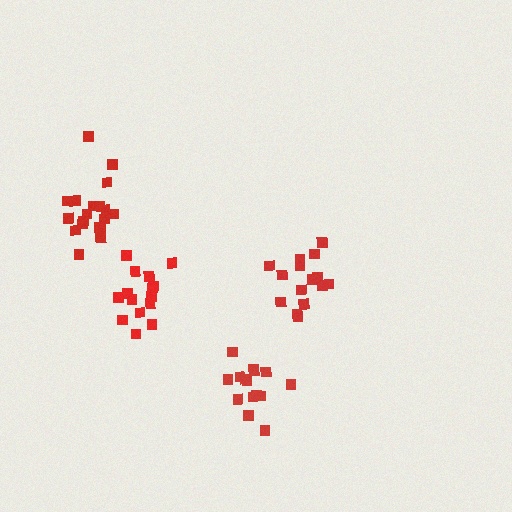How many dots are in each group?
Group 1: 15 dots, Group 2: 15 dots, Group 3: 20 dots, Group 4: 15 dots (65 total).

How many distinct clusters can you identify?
There are 4 distinct clusters.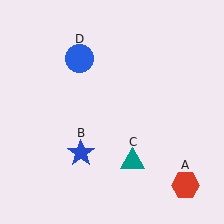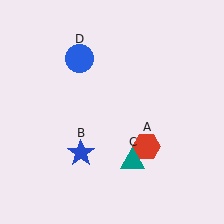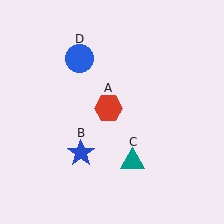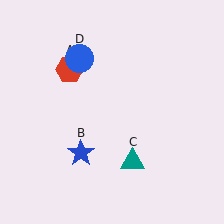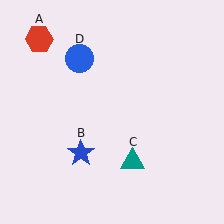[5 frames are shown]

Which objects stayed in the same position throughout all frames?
Blue star (object B) and teal triangle (object C) and blue circle (object D) remained stationary.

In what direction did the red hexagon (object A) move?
The red hexagon (object A) moved up and to the left.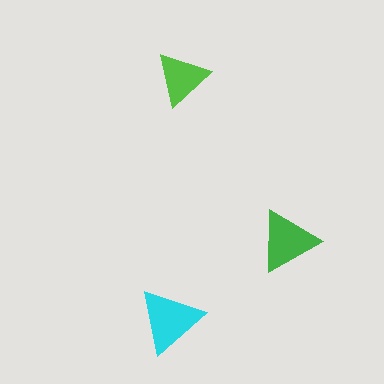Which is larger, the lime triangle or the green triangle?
The green one.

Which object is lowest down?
The cyan triangle is bottommost.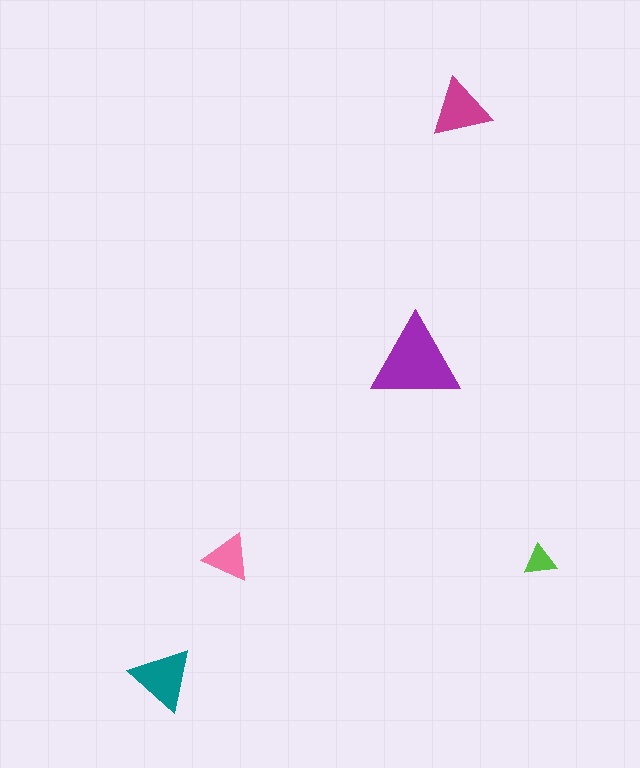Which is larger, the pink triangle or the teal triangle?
The teal one.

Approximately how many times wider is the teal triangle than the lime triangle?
About 2 times wider.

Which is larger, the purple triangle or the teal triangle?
The purple one.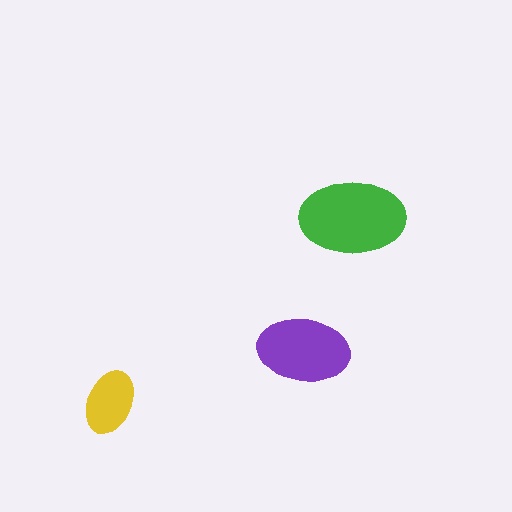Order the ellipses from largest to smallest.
the green one, the purple one, the yellow one.